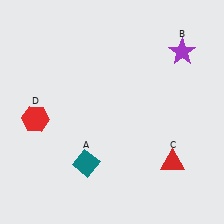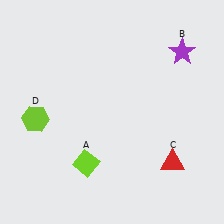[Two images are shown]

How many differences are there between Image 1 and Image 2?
There are 2 differences between the two images.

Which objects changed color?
A changed from teal to lime. D changed from red to lime.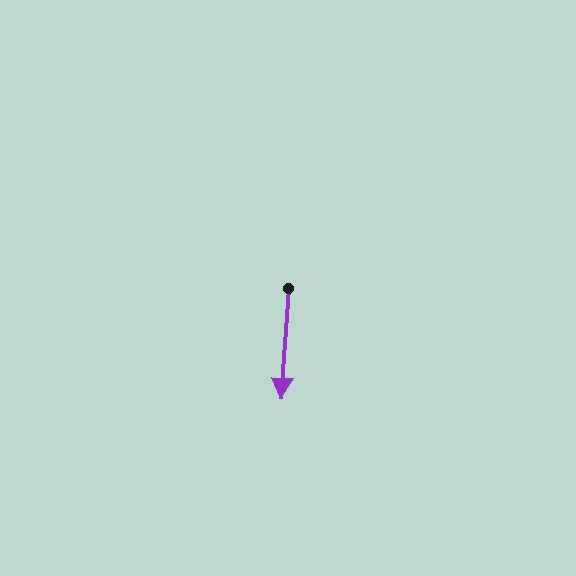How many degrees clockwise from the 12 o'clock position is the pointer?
Approximately 184 degrees.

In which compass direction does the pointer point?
South.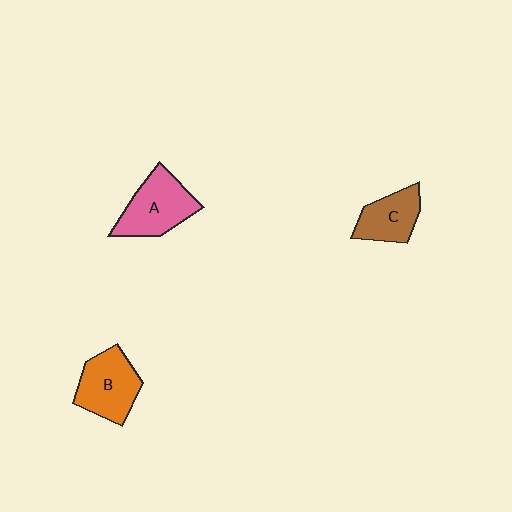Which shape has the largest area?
Shape A (pink).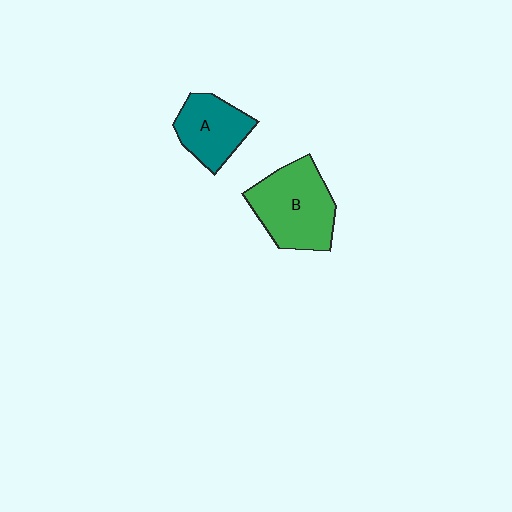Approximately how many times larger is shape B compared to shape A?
Approximately 1.4 times.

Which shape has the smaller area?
Shape A (teal).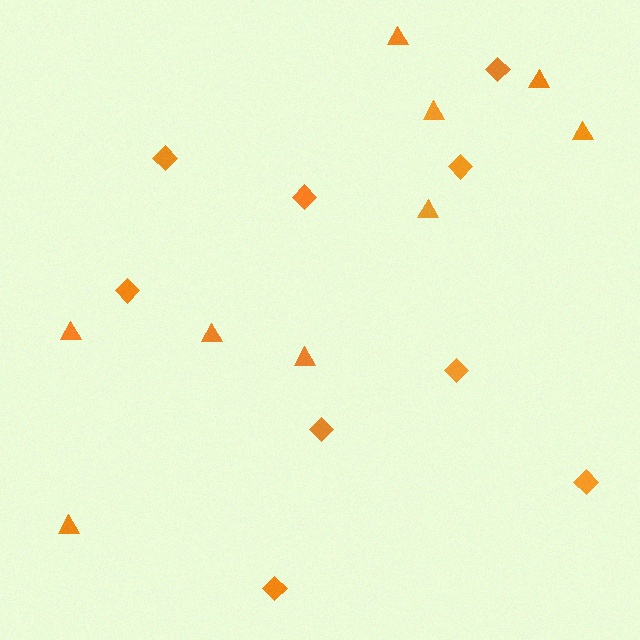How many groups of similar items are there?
There are 2 groups: one group of triangles (9) and one group of diamonds (9).